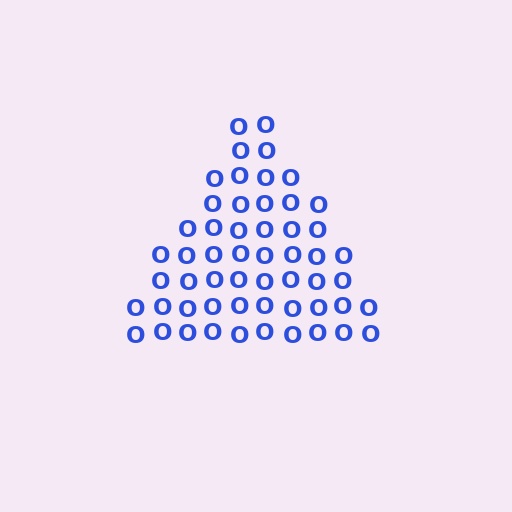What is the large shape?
The large shape is a triangle.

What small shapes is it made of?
It is made of small letter O's.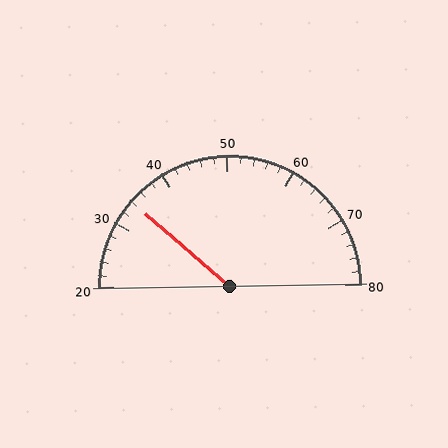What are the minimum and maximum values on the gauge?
The gauge ranges from 20 to 80.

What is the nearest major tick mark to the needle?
The nearest major tick mark is 30.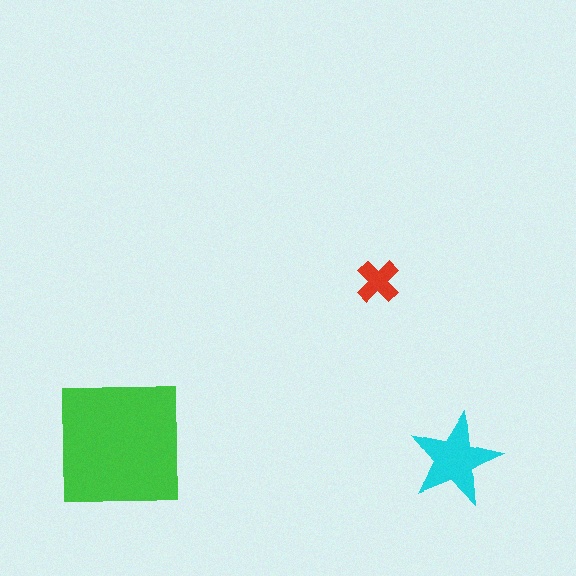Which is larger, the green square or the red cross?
The green square.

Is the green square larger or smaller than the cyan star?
Larger.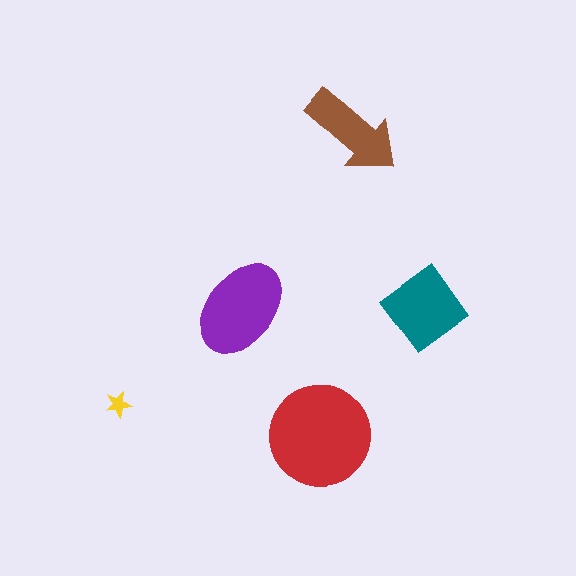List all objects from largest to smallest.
The red circle, the purple ellipse, the teal diamond, the brown arrow, the yellow star.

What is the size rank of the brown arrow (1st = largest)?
4th.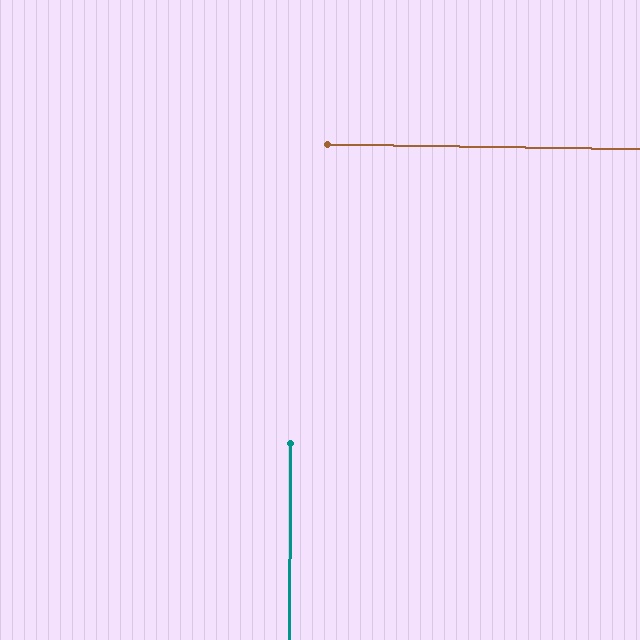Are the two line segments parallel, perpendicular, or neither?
Perpendicular — they meet at approximately 89°.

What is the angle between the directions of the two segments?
Approximately 89 degrees.